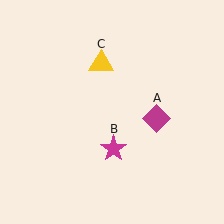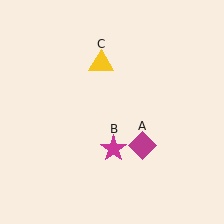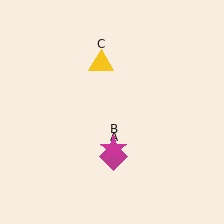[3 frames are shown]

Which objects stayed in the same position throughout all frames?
Magenta star (object B) and yellow triangle (object C) remained stationary.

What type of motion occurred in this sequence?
The magenta diamond (object A) rotated clockwise around the center of the scene.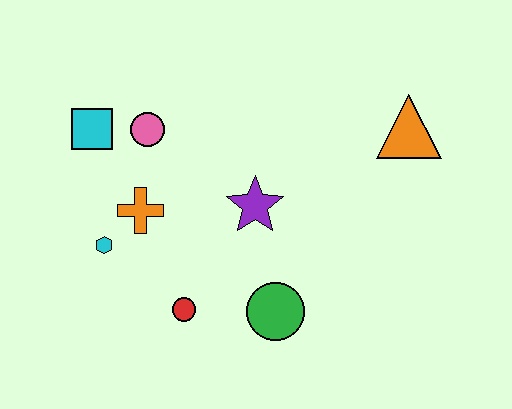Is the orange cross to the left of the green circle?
Yes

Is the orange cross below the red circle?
No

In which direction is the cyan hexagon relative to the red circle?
The cyan hexagon is to the left of the red circle.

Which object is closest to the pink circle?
The cyan square is closest to the pink circle.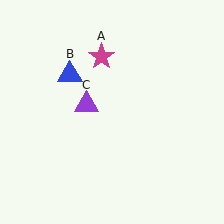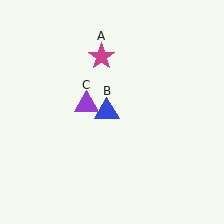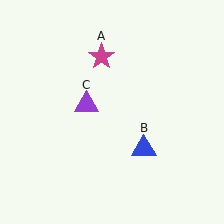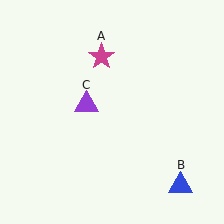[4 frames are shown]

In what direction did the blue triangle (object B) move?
The blue triangle (object B) moved down and to the right.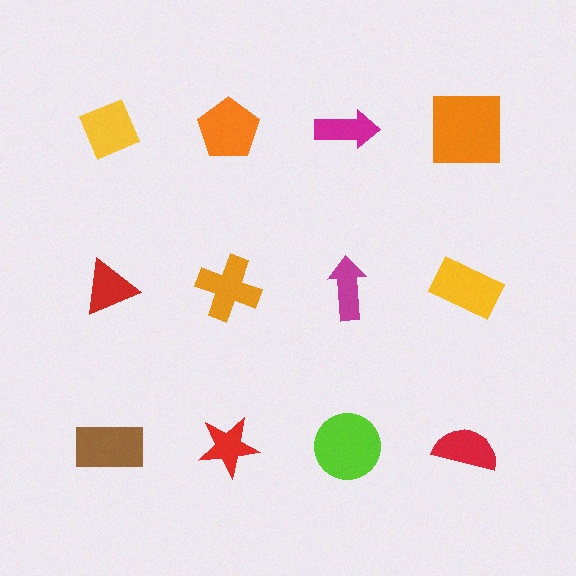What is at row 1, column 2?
An orange pentagon.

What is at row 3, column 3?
A lime circle.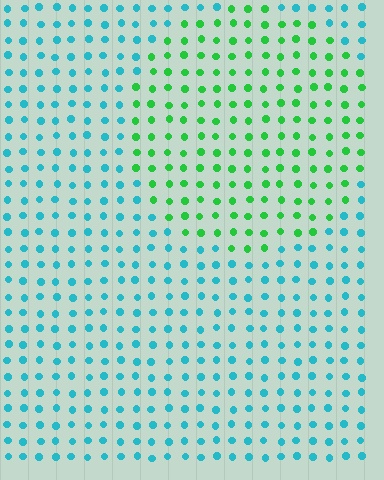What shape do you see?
I see a circle.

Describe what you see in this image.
The image is filled with small cyan elements in a uniform arrangement. A circle-shaped region is visible where the elements are tinted to a slightly different hue, forming a subtle color boundary.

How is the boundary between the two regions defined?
The boundary is defined purely by a slight shift in hue (about 57 degrees). Spacing, size, and orientation are identical on both sides.